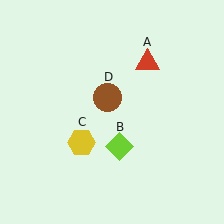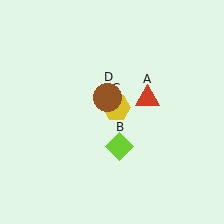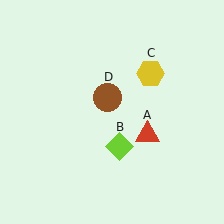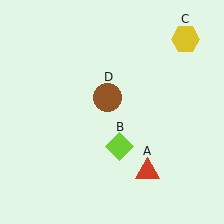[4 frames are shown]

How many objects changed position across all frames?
2 objects changed position: red triangle (object A), yellow hexagon (object C).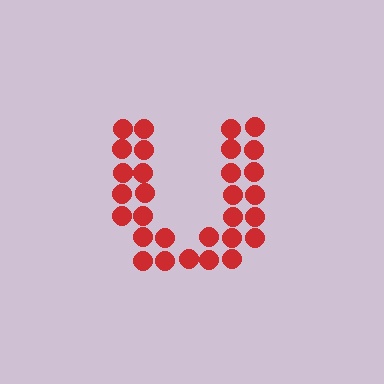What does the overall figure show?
The overall figure shows the letter U.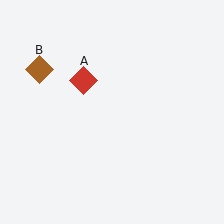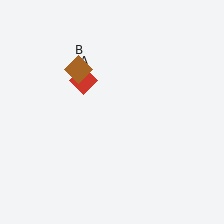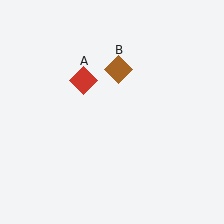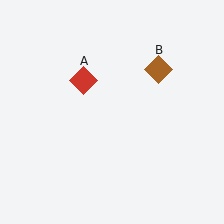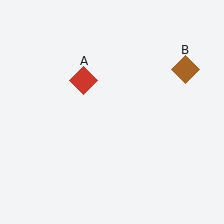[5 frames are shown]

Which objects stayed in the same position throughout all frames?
Red diamond (object A) remained stationary.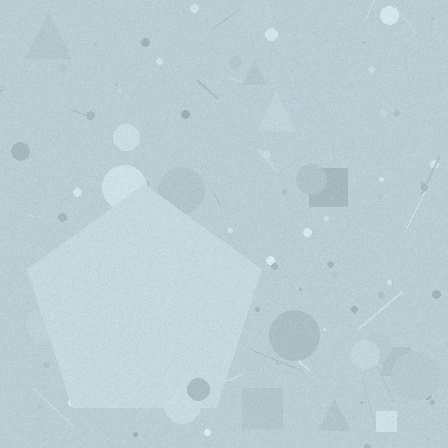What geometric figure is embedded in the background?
A pentagon is embedded in the background.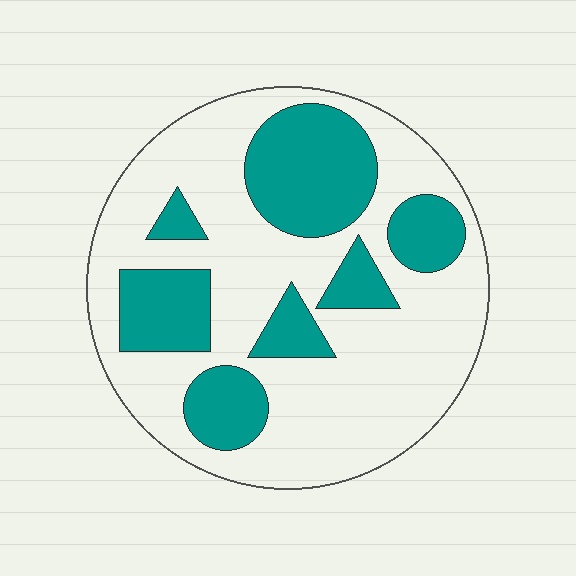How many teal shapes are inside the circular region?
7.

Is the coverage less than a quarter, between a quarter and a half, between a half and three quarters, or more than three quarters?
Between a quarter and a half.